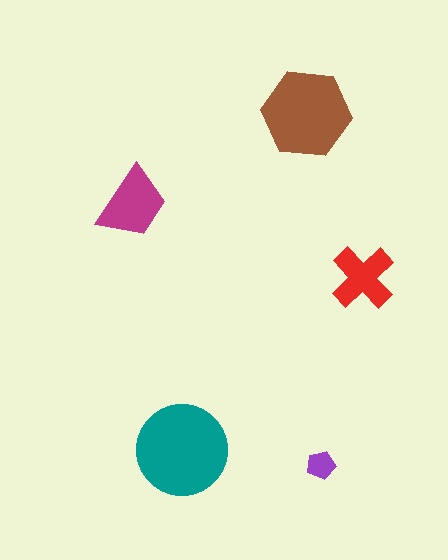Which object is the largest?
The teal circle.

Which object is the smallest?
The purple pentagon.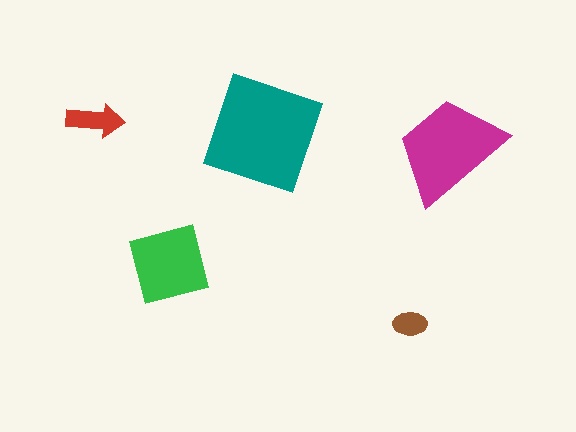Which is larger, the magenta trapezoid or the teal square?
The teal square.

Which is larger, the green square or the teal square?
The teal square.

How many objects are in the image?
There are 5 objects in the image.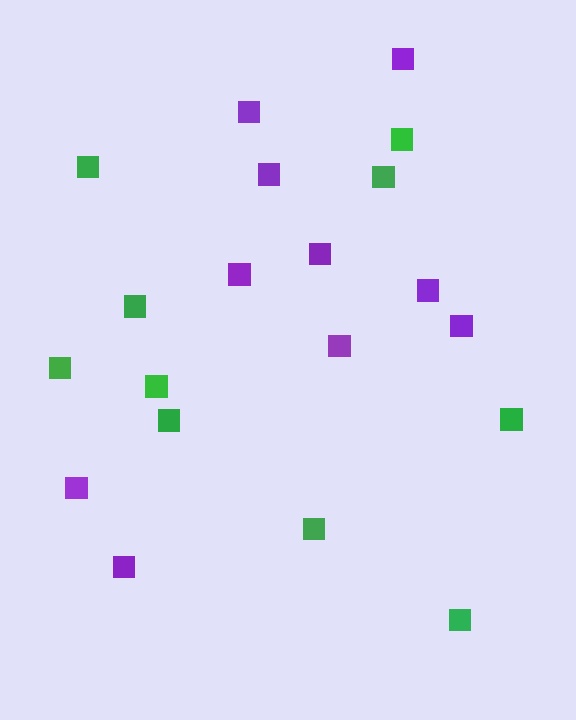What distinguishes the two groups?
There are 2 groups: one group of purple squares (10) and one group of green squares (10).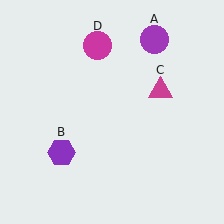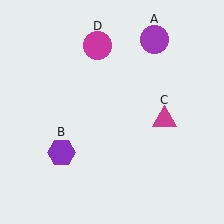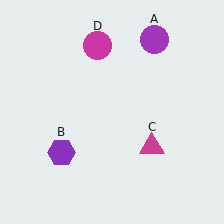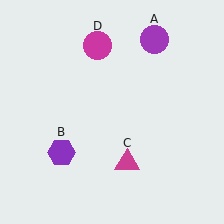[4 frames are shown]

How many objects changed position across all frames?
1 object changed position: magenta triangle (object C).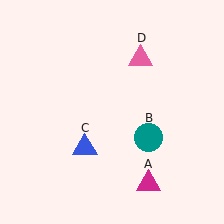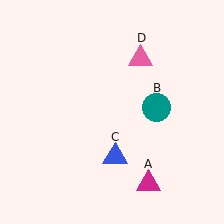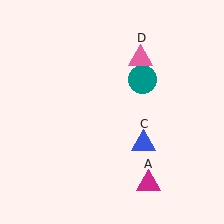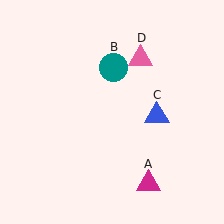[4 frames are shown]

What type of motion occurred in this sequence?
The teal circle (object B), blue triangle (object C) rotated counterclockwise around the center of the scene.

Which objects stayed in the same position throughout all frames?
Magenta triangle (object A) and pink triangle (object D) remained stationary.